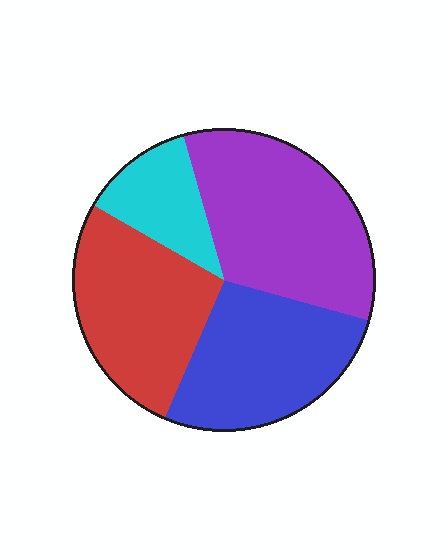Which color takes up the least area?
Cyan, at roughly 10%.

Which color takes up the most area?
Purple, at roughly 35%.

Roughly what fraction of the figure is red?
Red takes up about one quarter (1/4) of the figure.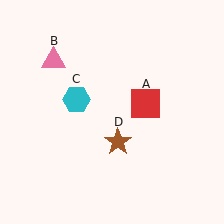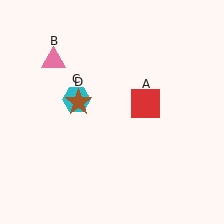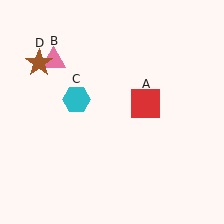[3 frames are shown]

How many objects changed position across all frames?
1 object changed position: brown star (object D).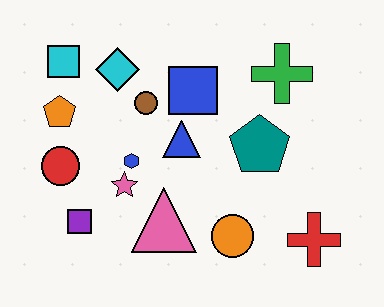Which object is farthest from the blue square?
The red cross is farthest from the blue square.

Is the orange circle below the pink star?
Yes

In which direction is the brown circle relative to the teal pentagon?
The brown circle is to the left of the teal pentagon.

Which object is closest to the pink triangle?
The pink star is closest to the pink triangle.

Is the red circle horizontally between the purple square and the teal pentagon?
No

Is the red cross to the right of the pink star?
Yes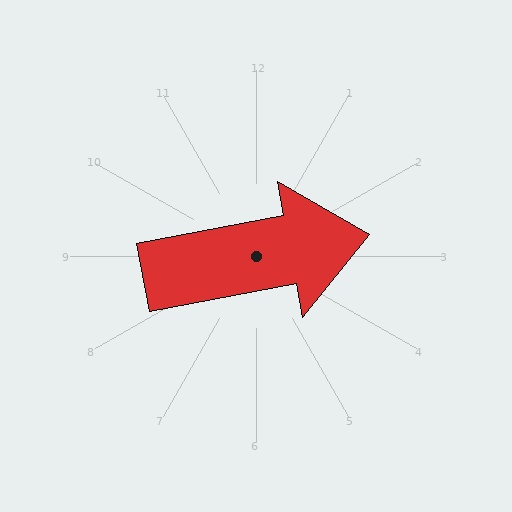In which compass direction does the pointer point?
East.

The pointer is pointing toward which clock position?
Roughly 3 o'clock.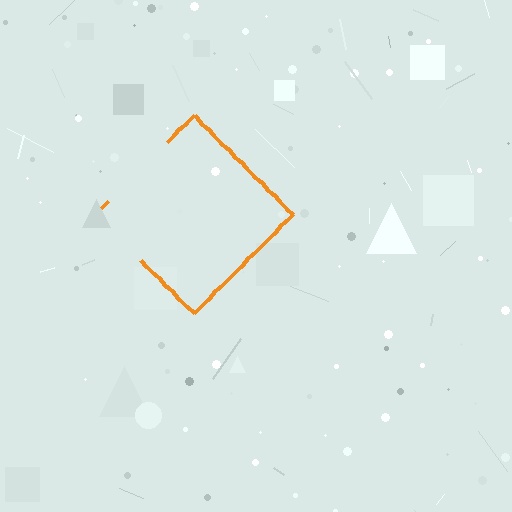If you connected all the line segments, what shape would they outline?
They would outline a diamond.